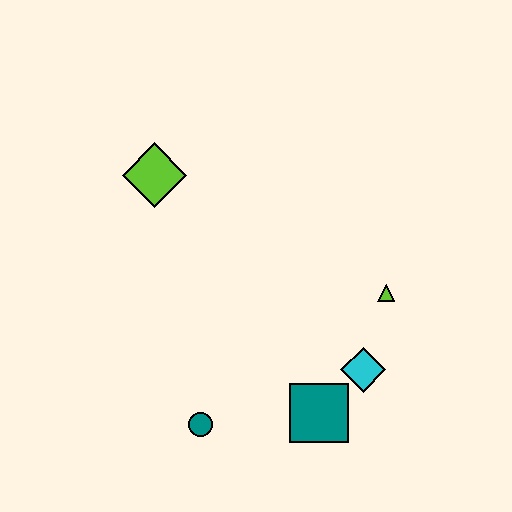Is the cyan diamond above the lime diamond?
No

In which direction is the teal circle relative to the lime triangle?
The teal circle is to the left of the lime triangle.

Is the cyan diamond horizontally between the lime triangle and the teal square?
Yes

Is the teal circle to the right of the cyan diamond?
No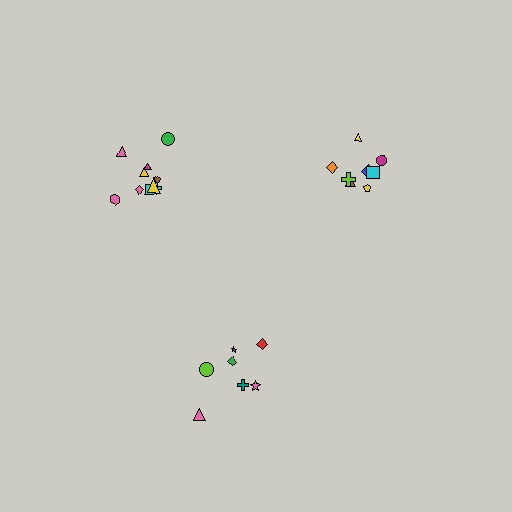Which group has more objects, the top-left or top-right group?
The top-left group.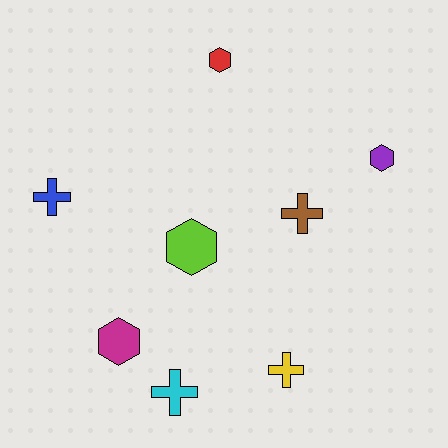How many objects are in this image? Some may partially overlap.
There are 8 objects.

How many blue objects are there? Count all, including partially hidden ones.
There is 1 blue object.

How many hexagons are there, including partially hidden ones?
There are 4 hexagons.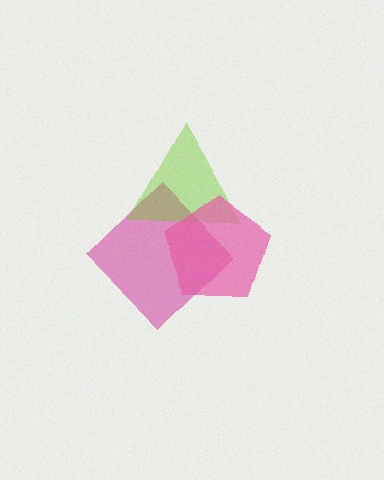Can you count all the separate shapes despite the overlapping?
Yes, there are 3 separate shapes.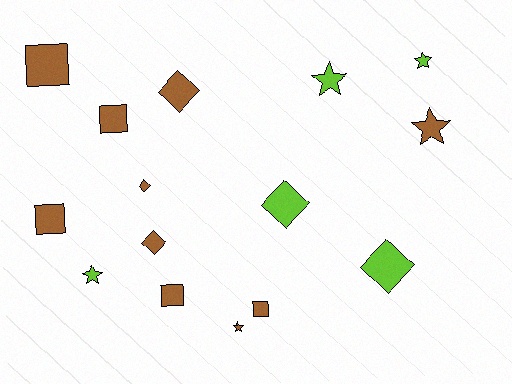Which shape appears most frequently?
Square, with 5 objects.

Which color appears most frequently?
Brown, with 10 objects.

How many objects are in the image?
There are 15 objects.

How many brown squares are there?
There are 5 brown squares.